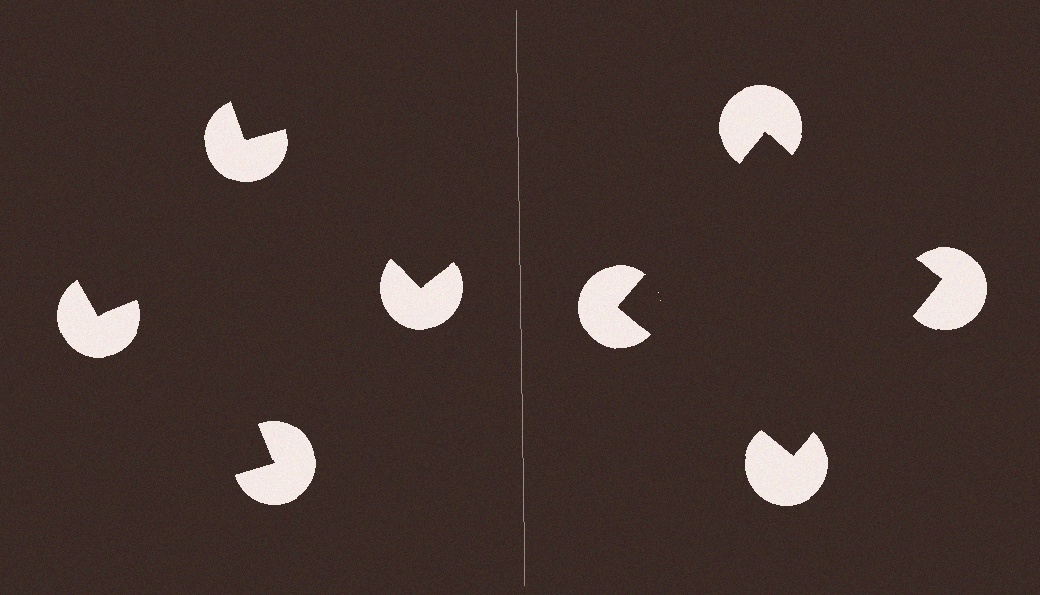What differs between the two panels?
The pac-man discs are positioned identically on both sides; only the wedge orientations differ. On the right they align to a square; on the left they are misaligned.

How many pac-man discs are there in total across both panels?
8 — 4 on each side.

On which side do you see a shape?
An illusory square appears on the right side. On the left side the wedge cuts are rotated, so no coherent shape forms.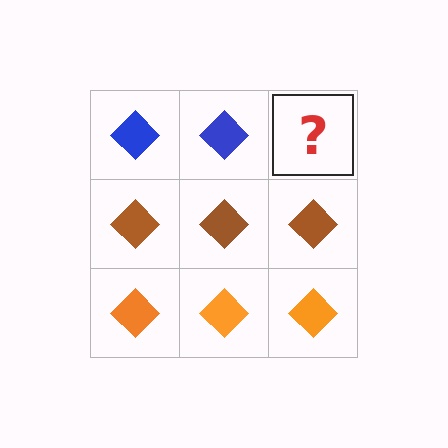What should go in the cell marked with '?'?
The missing cell should contain a blue diamond.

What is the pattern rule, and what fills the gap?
The rule is that each row has a consistent color. The gap should be filled with a blue diamond.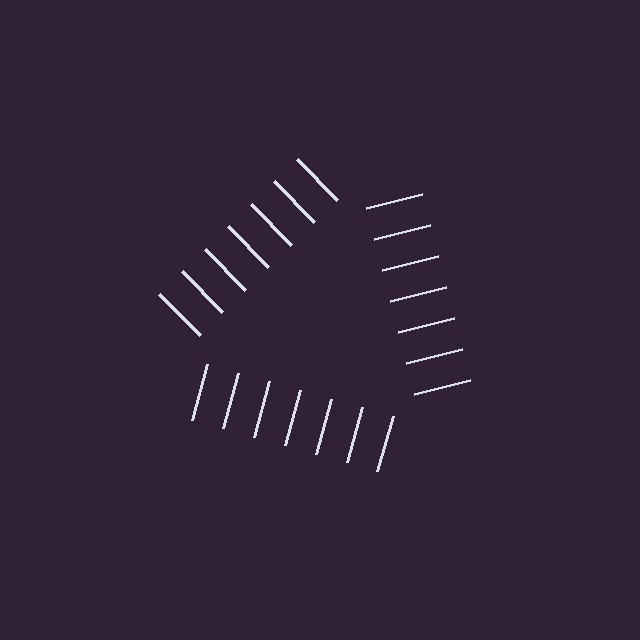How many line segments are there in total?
21 — 7 along each of the 3 edges.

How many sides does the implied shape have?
3 sides — the line-ends trace a triangle.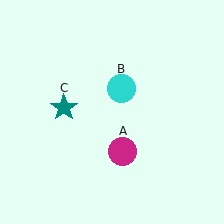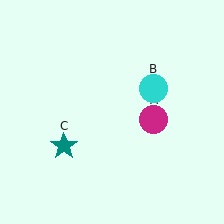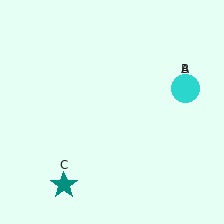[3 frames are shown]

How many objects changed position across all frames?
3 objects changed position: magenta circle (object A), cyan circle (object B), teal star (object C).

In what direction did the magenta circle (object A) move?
The magenta circle (object A) moved up and to the right.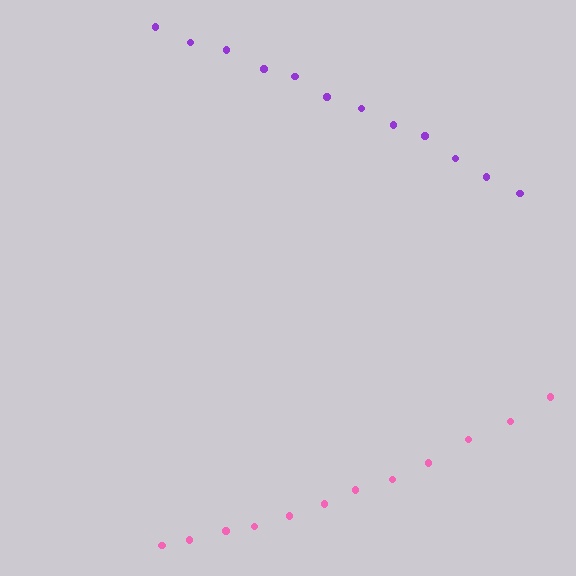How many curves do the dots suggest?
There are 2 distinct paths.